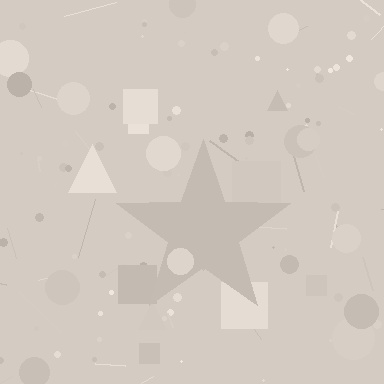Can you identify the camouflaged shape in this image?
The camouflaged shape is a star.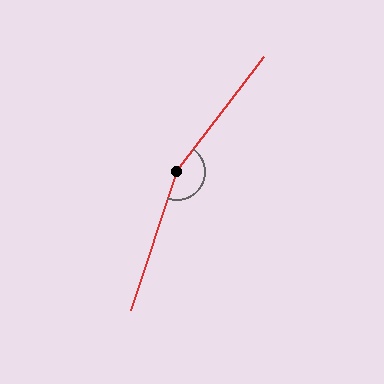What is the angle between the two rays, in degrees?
Approximately 161 degrees.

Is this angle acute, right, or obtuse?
It is obtuse.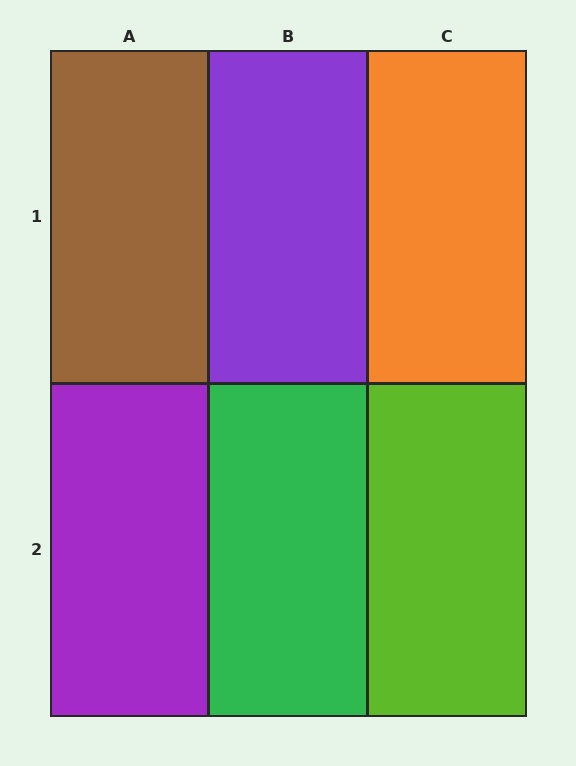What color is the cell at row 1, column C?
Orange.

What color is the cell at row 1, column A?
Brown.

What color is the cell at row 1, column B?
Purple.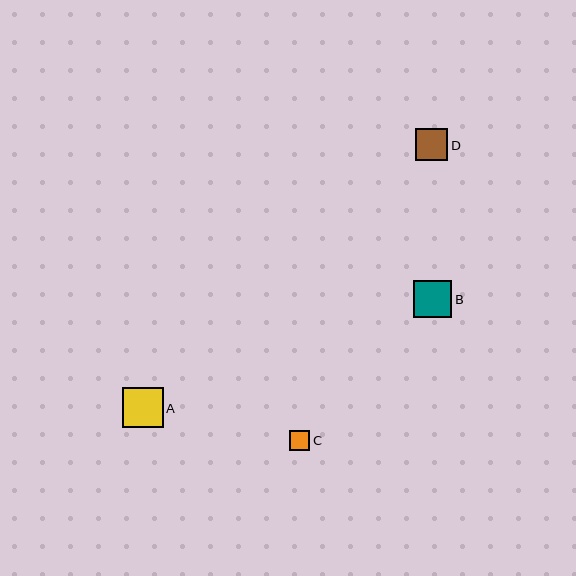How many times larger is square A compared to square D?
Square A is approximately 1.3 times the size of square D.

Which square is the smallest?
Square C is the smallest with a size of approximately 20 pixels.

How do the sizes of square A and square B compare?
Square A and square B are approximately the same size.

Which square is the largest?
Square A is the largest with a size of approximately 41 pixels.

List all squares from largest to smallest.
From largest to smallest: A, B, D, C.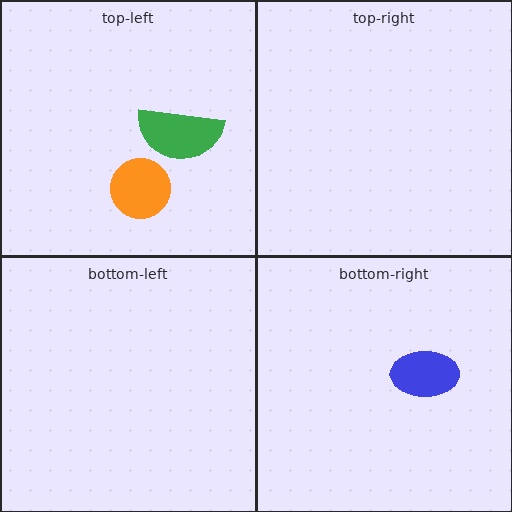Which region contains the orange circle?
The top-left region.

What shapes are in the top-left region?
The green semicircle, the orange circle.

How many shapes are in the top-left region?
2.